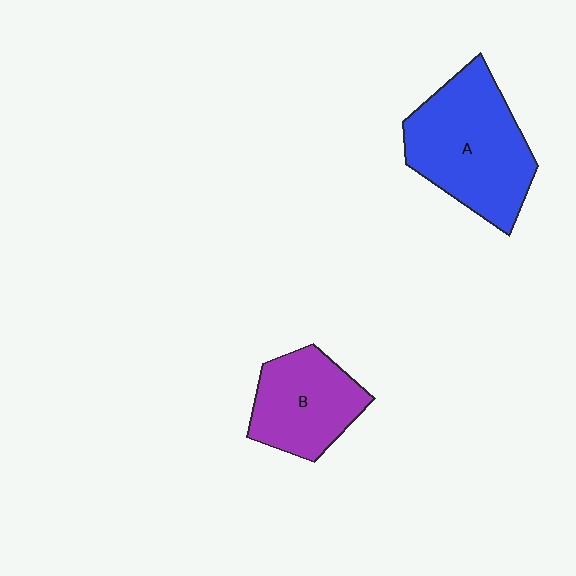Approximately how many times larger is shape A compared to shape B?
Approximately 1.5 times.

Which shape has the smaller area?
Shape B (purple).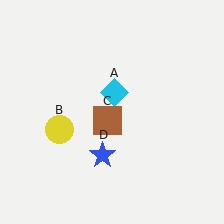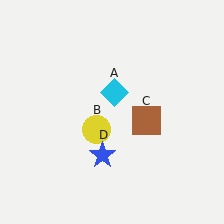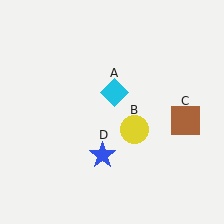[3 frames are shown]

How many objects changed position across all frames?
2 objects changed position: yellow circle (object B), brown square (object C).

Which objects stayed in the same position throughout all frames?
Cyan diamond (object A) and blue star (object D) remained stationary.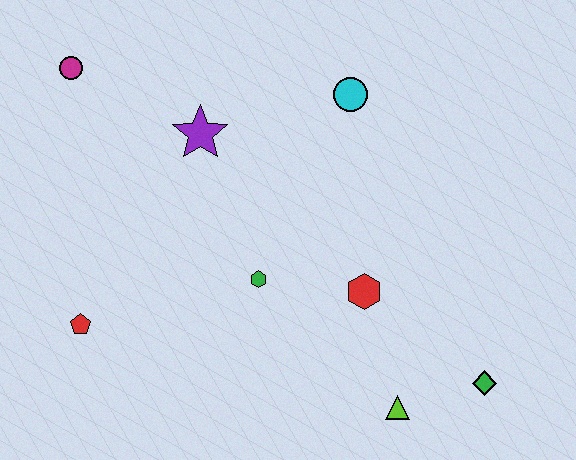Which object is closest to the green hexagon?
The red hexagon is closest to the green hexagon.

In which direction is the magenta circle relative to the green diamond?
The magenta circle is to the left of the green diamond.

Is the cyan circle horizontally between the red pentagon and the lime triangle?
Yes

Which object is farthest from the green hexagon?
The magenta circle is farthest from the green hexagon.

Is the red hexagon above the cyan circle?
No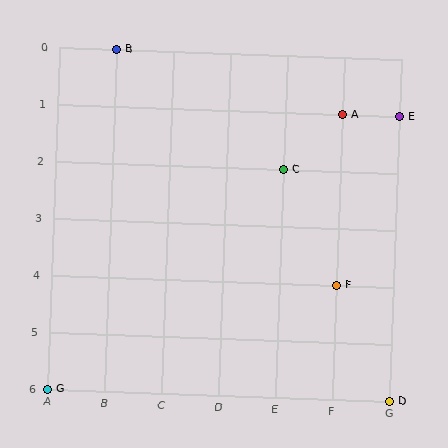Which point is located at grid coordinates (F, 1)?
Point A is at (F, 1).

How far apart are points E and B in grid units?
Points E and B are 5 columns and 1 row apart (about 5.1 grid units diagonally).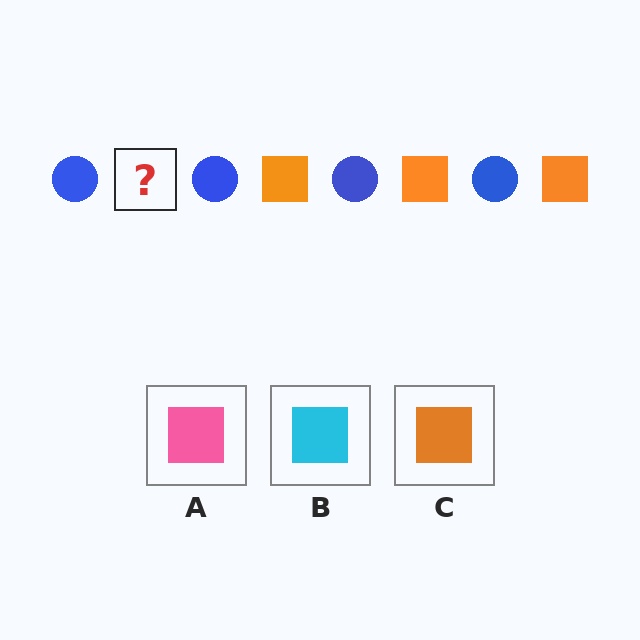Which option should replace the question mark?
Option C.